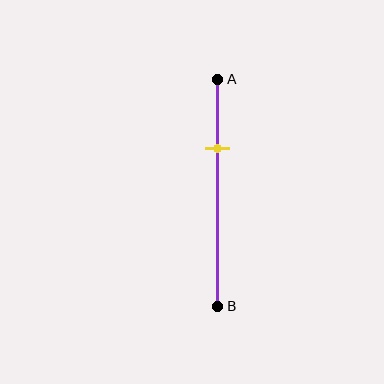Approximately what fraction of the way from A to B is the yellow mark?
The yellow mark is approximately 30% of the way from A to B.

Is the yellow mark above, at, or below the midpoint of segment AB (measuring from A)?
The yellow mark is above the midpoint of segment AB.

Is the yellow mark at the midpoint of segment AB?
No, the mark is at about 30% from A, not at the 50% midpoint.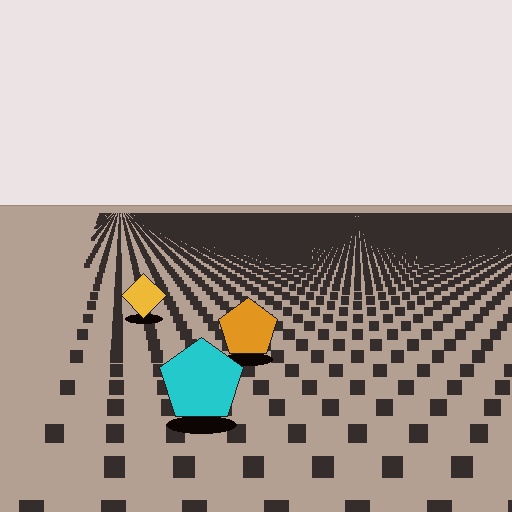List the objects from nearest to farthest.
From nearest to farthest: the cyan pentagon, the orange pentagon, the yellow diamond.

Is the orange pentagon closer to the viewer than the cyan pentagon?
No. The cyan pentagon is closer — you can tell from the texture gradient: the ground texture is coarser near it.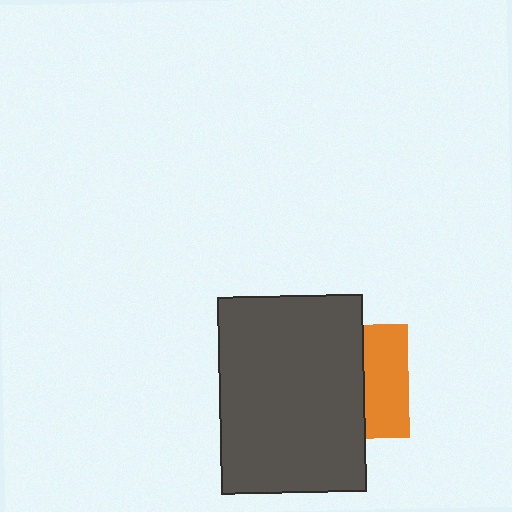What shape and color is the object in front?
The object in front is a dark gray rectangle.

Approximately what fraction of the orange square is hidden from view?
Roughly 61% of the orange square is hidden behind the dark gray rectangle.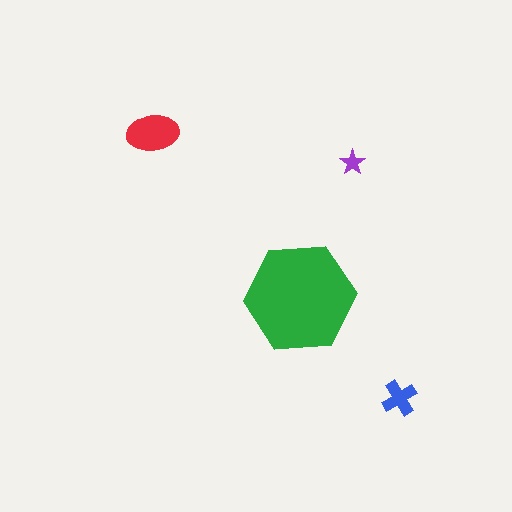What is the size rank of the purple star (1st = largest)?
4th.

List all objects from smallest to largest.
The purple star, the blue cross, the red ellipse, the green hexagon.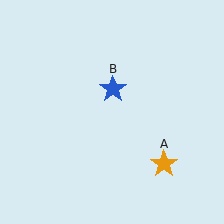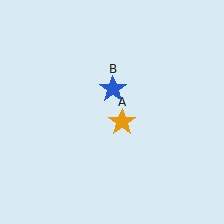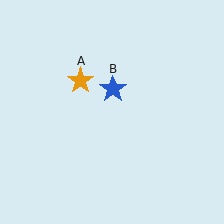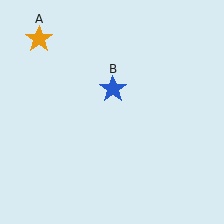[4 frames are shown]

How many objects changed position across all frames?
1 object changed position: orange star (object A).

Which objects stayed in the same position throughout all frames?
Blue star (object B) remained stationary.